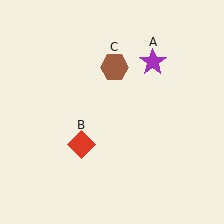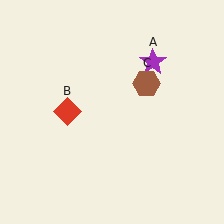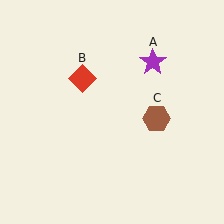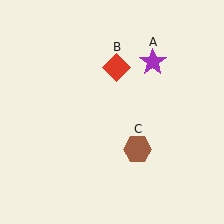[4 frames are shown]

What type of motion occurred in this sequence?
The red diamond (object B), brown hexagon (object C) rotated clockwise around the center of the scene.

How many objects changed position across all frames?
2 objects changed position: red diamond (object B), brown hexagon (object C).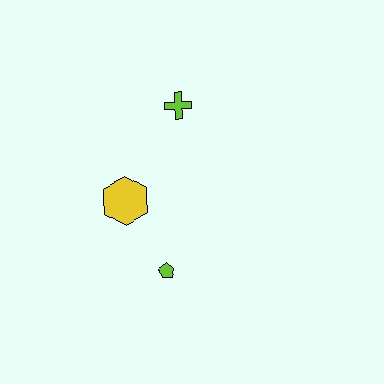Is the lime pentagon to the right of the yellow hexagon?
Yes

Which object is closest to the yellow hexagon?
The lime pentagon is closest to the yellow hexagon.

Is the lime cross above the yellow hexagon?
Yes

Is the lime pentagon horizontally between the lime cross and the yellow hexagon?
Yes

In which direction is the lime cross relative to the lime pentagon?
The lime cross is above the lime pentagon.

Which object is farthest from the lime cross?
The lime pentagon is farthest from the lime cross.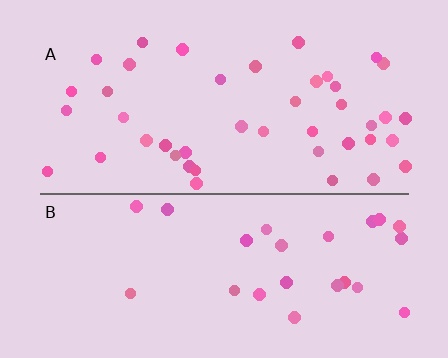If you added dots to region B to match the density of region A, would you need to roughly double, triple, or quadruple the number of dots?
Approximately double.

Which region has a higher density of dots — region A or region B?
A (the top).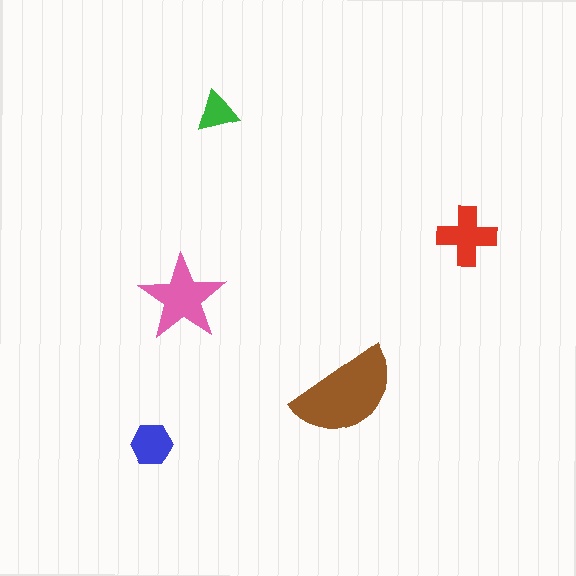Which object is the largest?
The brown semicircle.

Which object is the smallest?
The green triangle.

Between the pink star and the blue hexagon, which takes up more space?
The pink star.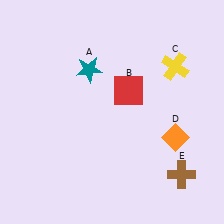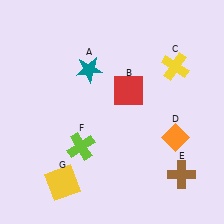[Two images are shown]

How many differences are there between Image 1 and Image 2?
There are 2 differences between the two images.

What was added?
A lime cross (F), a yellow square (G) were added in Image 2.